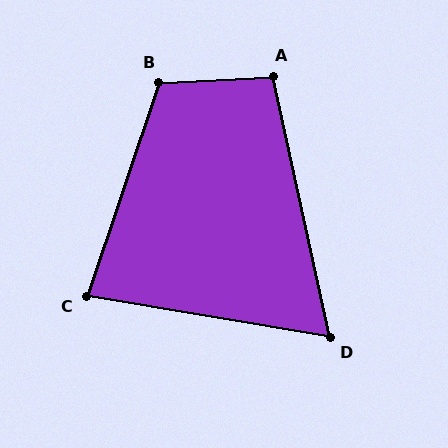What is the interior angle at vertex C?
Approximately 81 degrees (acute).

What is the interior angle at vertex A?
Approximately 99 degrees (obtuse).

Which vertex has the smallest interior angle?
D, at approximately 68 degrees.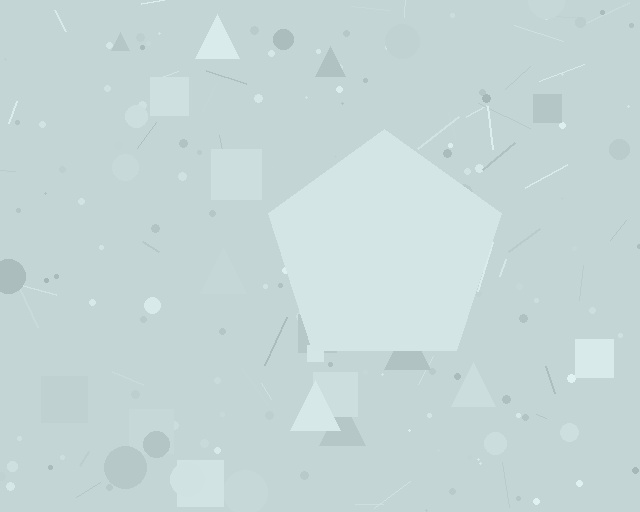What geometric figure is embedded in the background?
A pentagon is embedded in the background.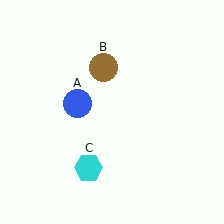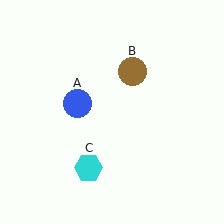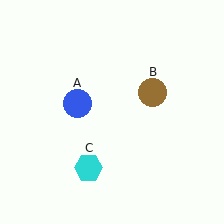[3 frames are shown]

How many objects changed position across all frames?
1 object changed position: brown circle (object B).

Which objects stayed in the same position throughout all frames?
Blue circle (object A) and cyan hexagon (object C) remained stationary.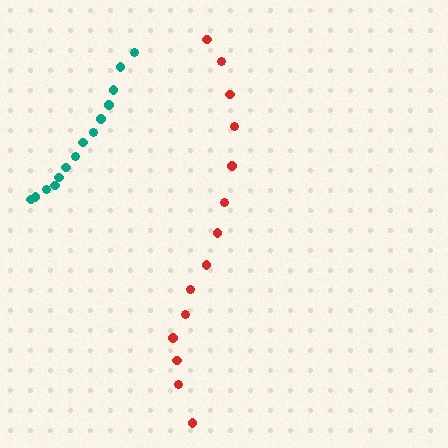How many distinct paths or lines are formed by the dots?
There are 2 distinct paths.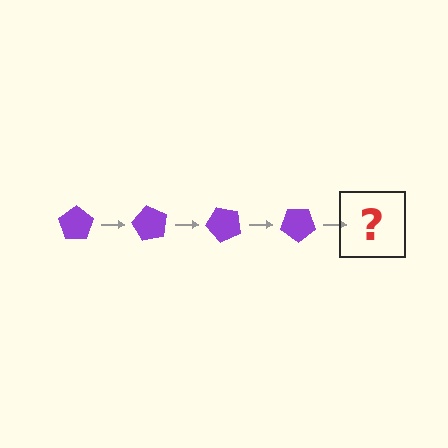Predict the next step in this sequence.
The next step is a purple pentagon rotated 240 degrees.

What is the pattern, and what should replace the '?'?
The pattern is that the pentagon rotates 60 degrees each step. The '?' should be a purple pentagon rotated 240 degrees.